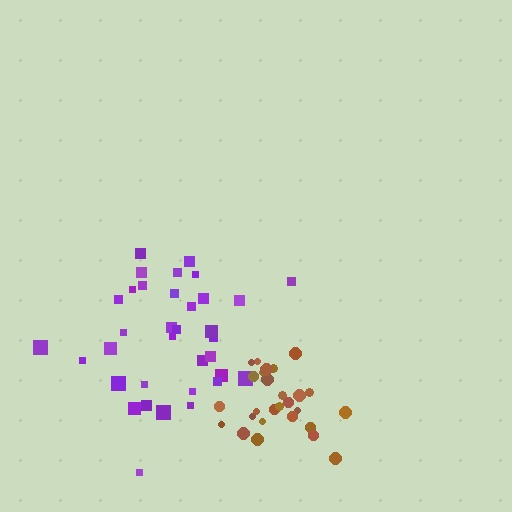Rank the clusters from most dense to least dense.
brown, purple.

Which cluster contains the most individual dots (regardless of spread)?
Purple (35).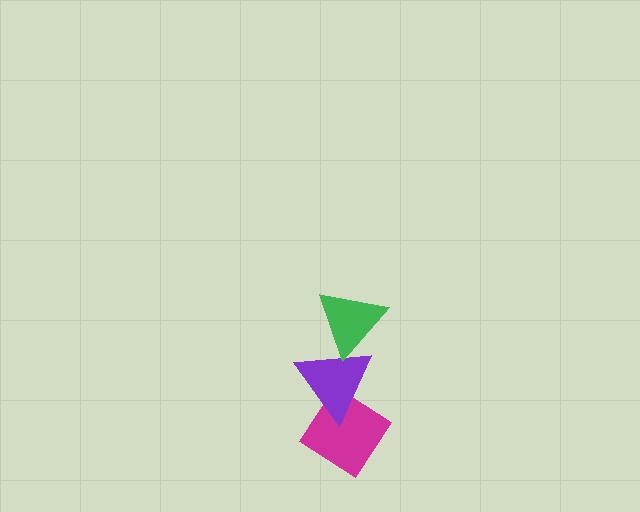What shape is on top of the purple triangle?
The green triangle is on top of the purple triangle.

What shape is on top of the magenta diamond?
The purple triangle is on top of the magenta diamond.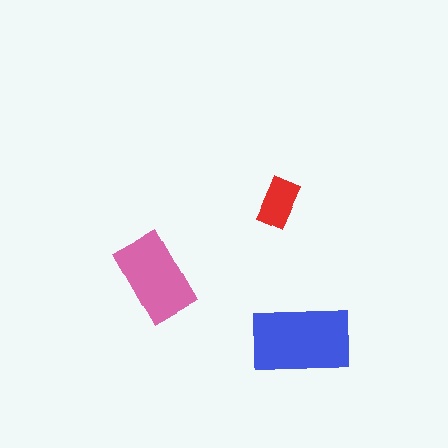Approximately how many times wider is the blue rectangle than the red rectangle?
About 2 times wider.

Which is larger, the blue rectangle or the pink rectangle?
The blue one.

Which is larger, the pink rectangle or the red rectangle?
The pink one.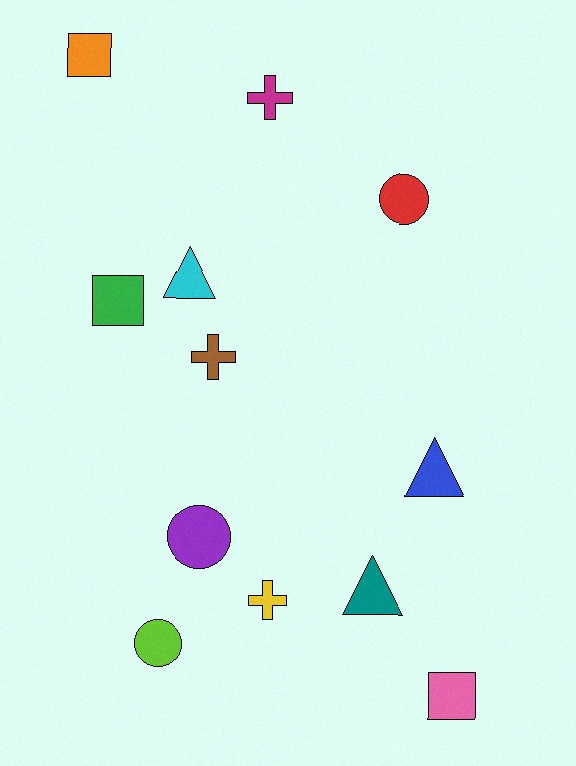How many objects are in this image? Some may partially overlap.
There are 12 objects.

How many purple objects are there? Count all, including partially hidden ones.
There is 1 purple object.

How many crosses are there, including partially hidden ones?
There are 3 crosses.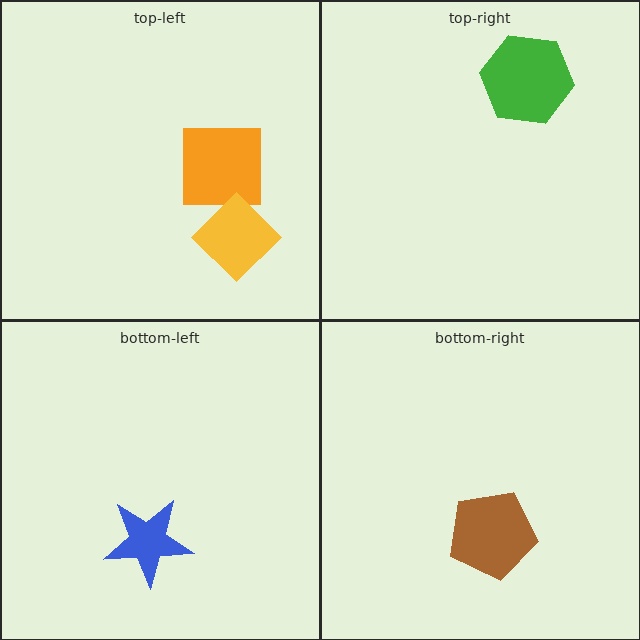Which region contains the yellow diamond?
The top-left region.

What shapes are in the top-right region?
The green hexagon.